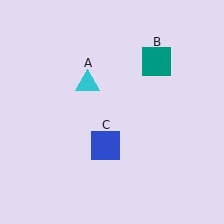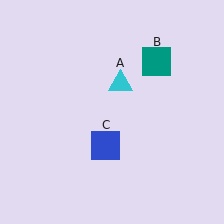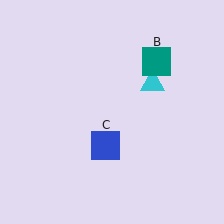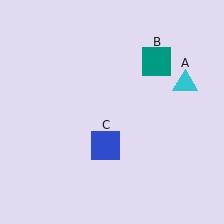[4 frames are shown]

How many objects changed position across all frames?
1 object changed position: cyan triangle (object A).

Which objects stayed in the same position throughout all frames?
Teal square (object B) and blue square (object C) remained stationary.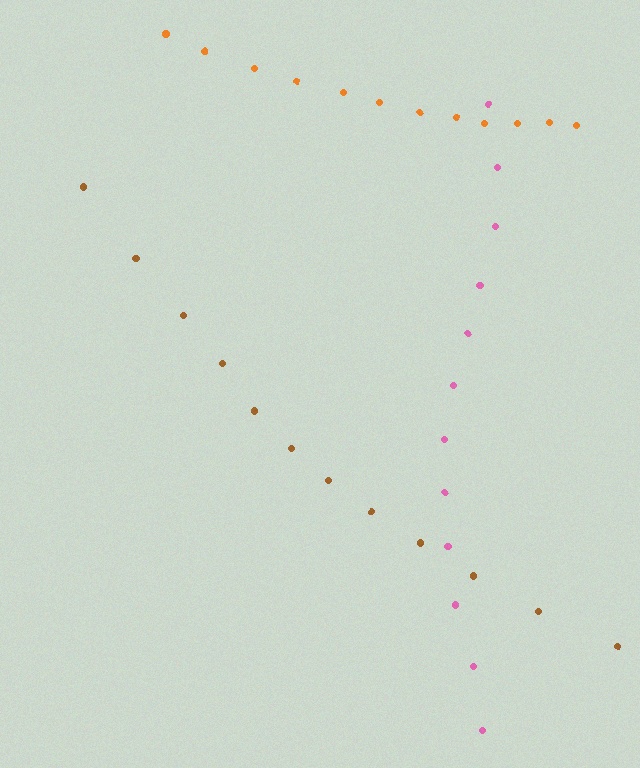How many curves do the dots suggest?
There are 3 distinct paths.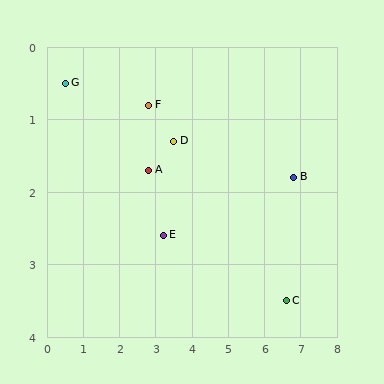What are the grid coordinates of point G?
Point G is at approximately (0.5, 0.5).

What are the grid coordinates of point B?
Point B is at approximately (6.8, 1.8).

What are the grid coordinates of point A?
Point A is at approximately (2.8, 1.7).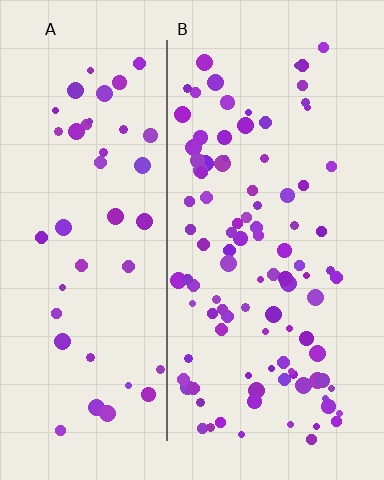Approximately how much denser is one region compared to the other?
Approximately 2.3× — region B over region A.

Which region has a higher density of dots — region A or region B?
B (the right).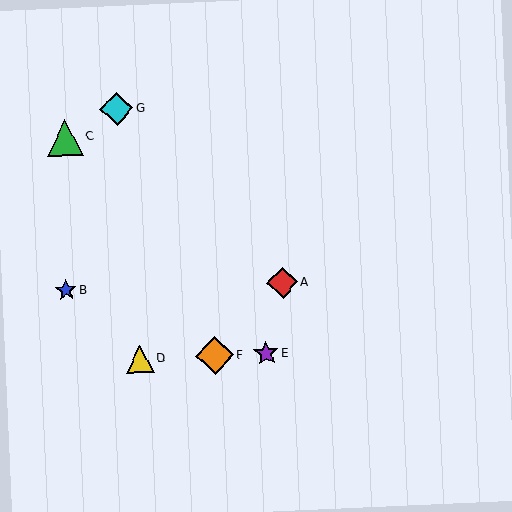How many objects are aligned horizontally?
3 objects (D, E, F) are aligned horizontally.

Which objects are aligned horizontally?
Objects D, E, F are aligned horizontally.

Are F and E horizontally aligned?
Yes, both are at y≈356.